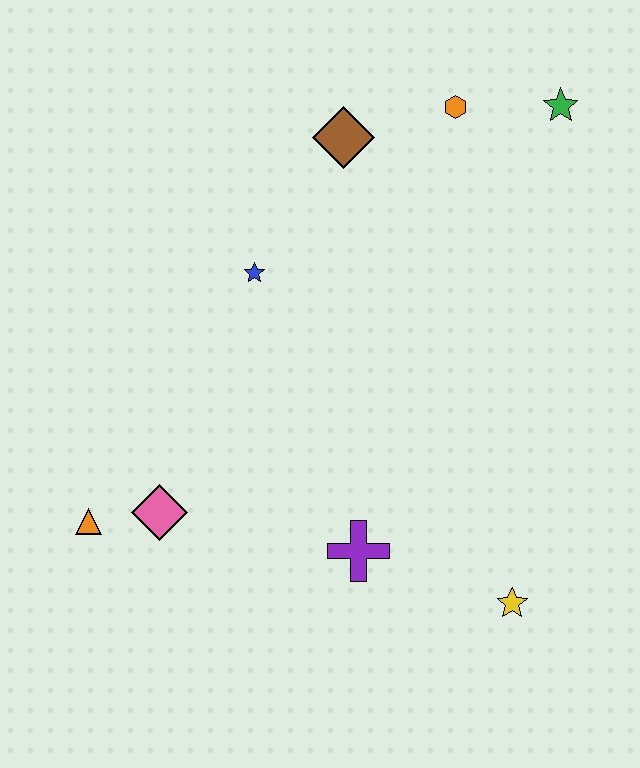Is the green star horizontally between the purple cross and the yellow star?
No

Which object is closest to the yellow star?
The purple cross is closest to the yellow star.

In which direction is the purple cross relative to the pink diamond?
The purple cross is to the right of the pink diamond.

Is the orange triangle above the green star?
No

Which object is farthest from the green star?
The orange triangle is farthest from the green star.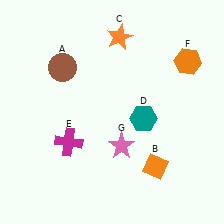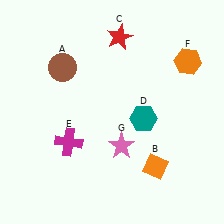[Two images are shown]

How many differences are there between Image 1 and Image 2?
There is 1 difference between the two images.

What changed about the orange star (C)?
In Image 1, C is orange. In Image 2, it changed to red.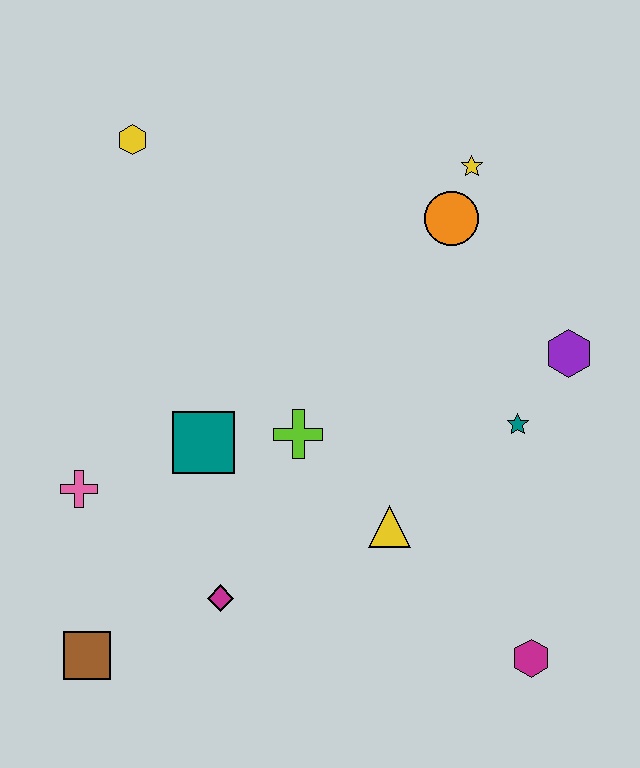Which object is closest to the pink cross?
The teal square is closest to the pink cross.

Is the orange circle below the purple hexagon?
No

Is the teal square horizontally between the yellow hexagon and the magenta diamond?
Yes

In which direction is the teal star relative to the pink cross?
The teal star is to the right of the pink cross.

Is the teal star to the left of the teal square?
No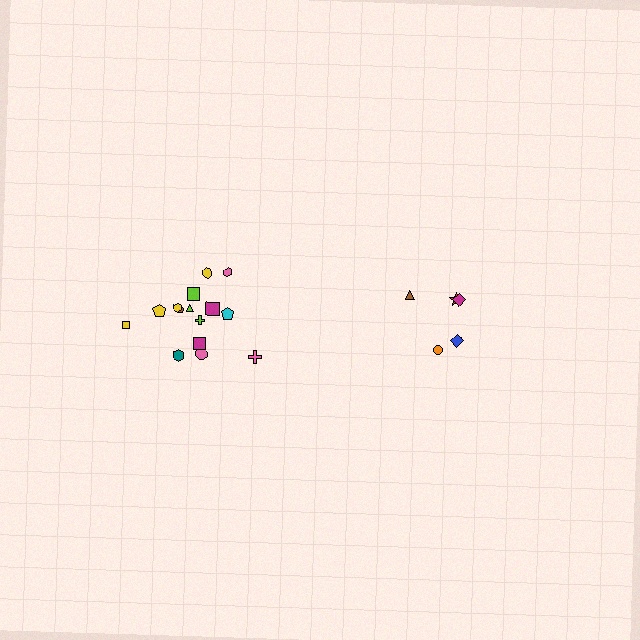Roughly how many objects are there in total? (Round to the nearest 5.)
Roughly 20 objects in total.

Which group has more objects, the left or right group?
The left group.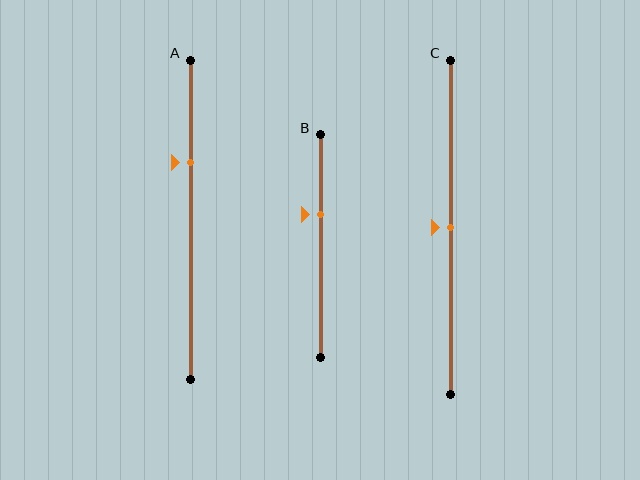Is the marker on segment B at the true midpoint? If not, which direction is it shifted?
No, the marker on segment B is shifted upward by about 14% of the segment length.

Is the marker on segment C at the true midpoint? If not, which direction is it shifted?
Yes, the marker on segment C is at the true midpoint.